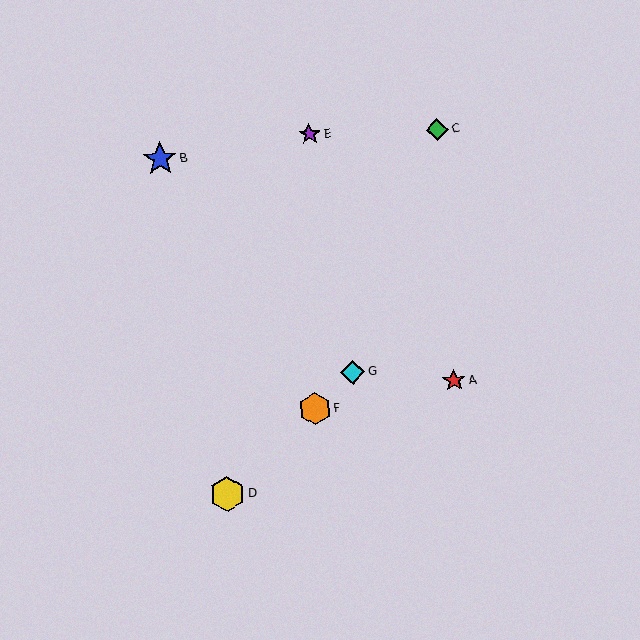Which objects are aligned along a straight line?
Objects D, F, G are aligned along a straight line.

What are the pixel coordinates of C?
Object C is at (437, 130).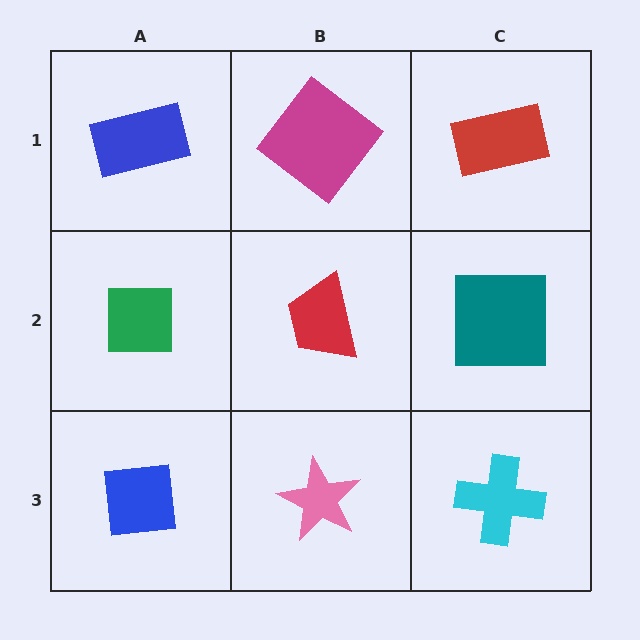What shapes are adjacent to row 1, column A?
A green square (row 2, column A), a magenta diamond (row 1, column B).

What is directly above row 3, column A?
A green square.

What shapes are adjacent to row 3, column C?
A teal square (row 2, column C), a pink star (row 3, column B).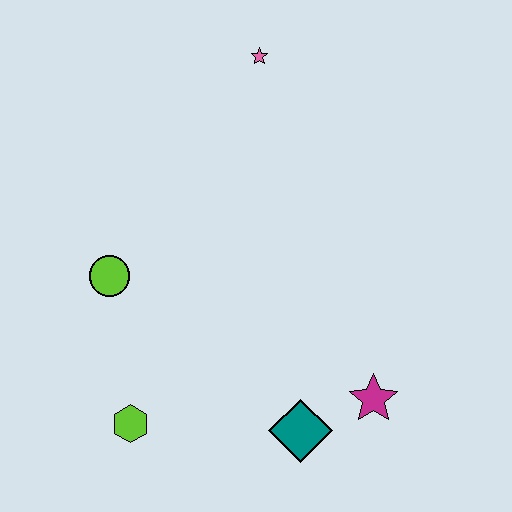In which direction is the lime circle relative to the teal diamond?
The lime circle is to the left of the teal diamond.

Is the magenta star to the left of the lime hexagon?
No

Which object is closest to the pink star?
The lime circle is closest to the pink star.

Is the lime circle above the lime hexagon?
Yes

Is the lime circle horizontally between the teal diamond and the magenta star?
No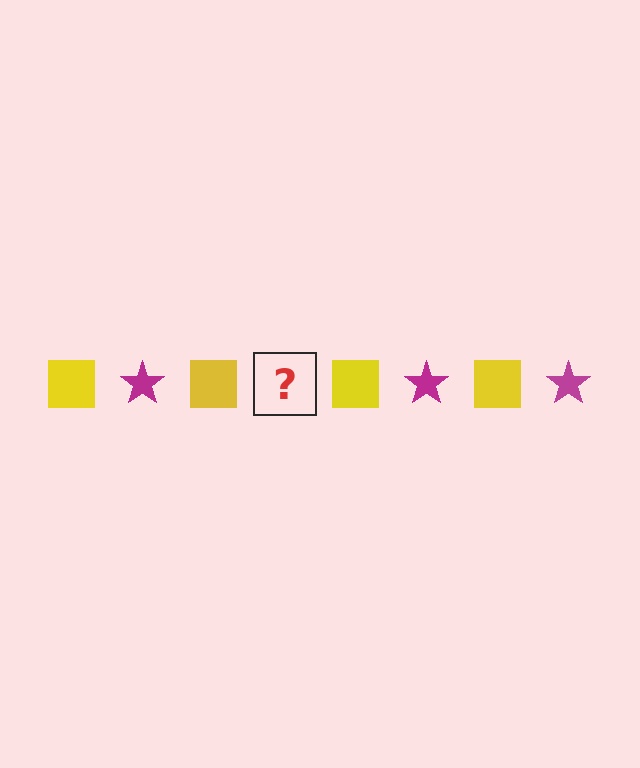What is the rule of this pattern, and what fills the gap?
The rule is that the pattern alternates between yellow square and magenta star. The gap should be filled with a magenta star.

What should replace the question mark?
The question mark should be replaced with a magenta star.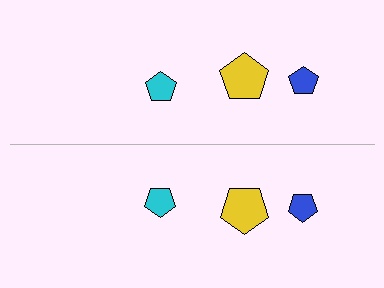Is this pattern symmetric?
Yes, this pattern has bilateral (reflection) symmetry.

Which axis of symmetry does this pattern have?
The pattern has a horizontal axis of symmetry running through the center of the image.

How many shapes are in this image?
There are 6 shapes in this image.